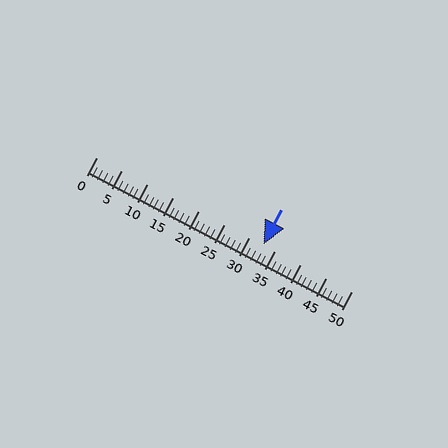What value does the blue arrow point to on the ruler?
The blue arrow points to approximately 33.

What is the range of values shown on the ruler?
The ruler shows values from 0 to 50.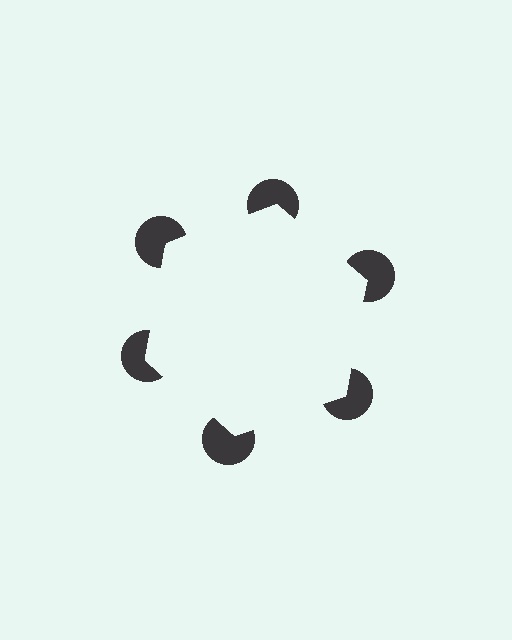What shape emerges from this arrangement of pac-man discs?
An illusory hexagon — its edges are inferred from the aligned wedge cuts in the pac-man discs, not physically drawn.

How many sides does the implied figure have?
6 sides.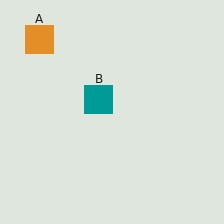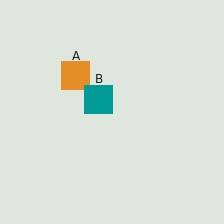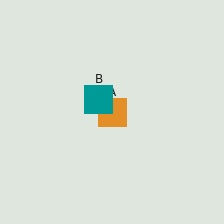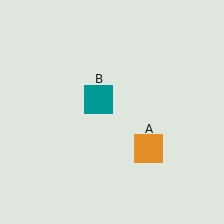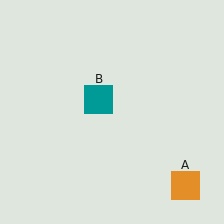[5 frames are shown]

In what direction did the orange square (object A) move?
The orange square (object A) moved down and to the right.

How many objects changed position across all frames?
1 object changed position: orange square (object A).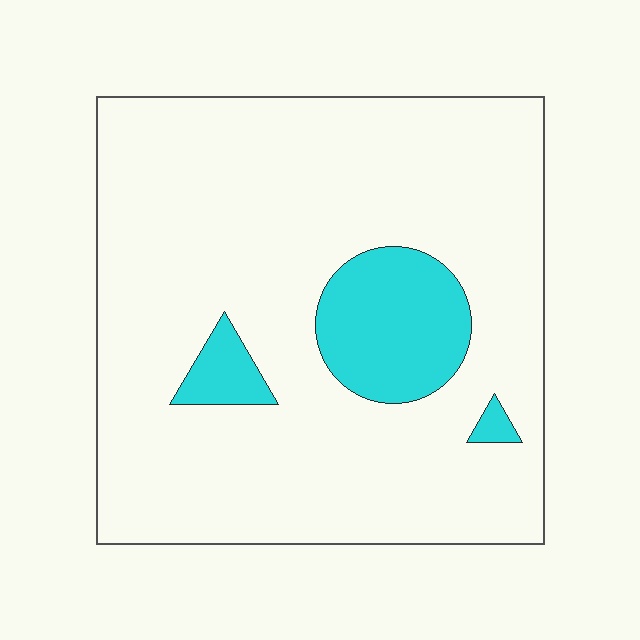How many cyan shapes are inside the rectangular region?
3.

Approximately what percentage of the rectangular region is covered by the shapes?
Approximately 15%.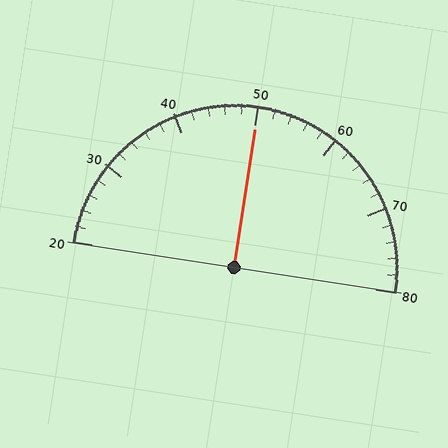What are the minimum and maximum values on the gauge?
The gauge ranges from 20 to 80.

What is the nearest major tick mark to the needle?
The nearest major tick mark is 50.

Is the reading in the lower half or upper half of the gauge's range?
The reading is in the upper half of the range (20 to 80).